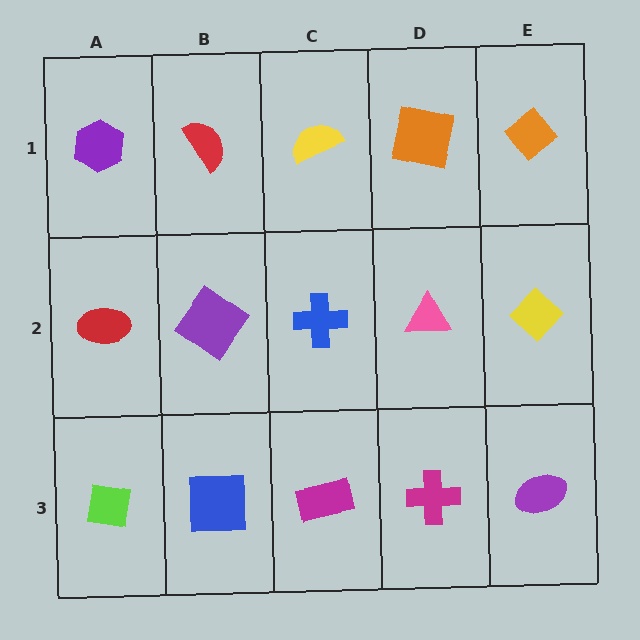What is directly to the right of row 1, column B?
A yellow semicircle.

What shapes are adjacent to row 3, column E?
A yellow diamond (row 2, column E), a magenta cross (row 3, column D).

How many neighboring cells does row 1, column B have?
3.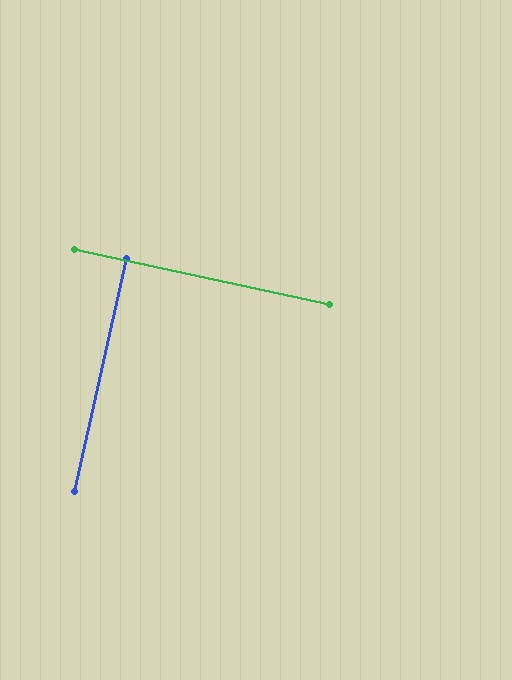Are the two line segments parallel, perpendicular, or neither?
Perpendicular — they meet at approximately 90°.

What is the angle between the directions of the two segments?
Approximately 90 degrees.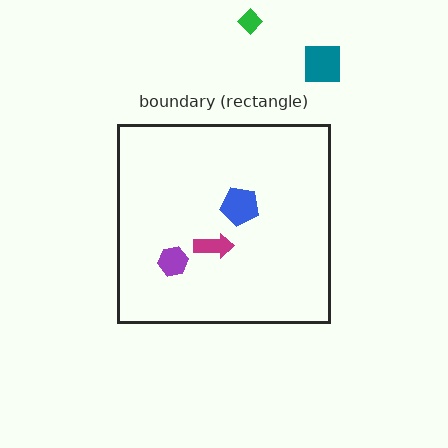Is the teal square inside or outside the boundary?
Outside.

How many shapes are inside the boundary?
3 inside, 2 outside.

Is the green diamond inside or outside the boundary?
Outside.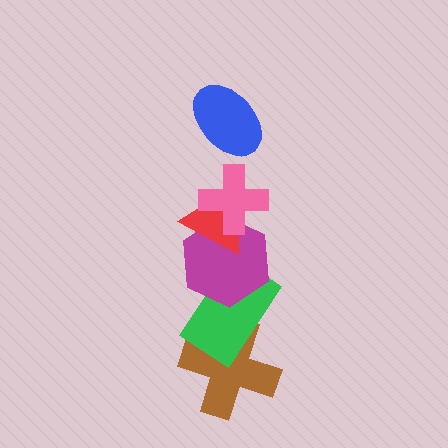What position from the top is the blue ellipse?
The blue ellipse is 1st from the top.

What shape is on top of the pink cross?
The blue ellipse is on top of the pink cross.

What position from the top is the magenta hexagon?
The magenta hexagon is 4th from the top.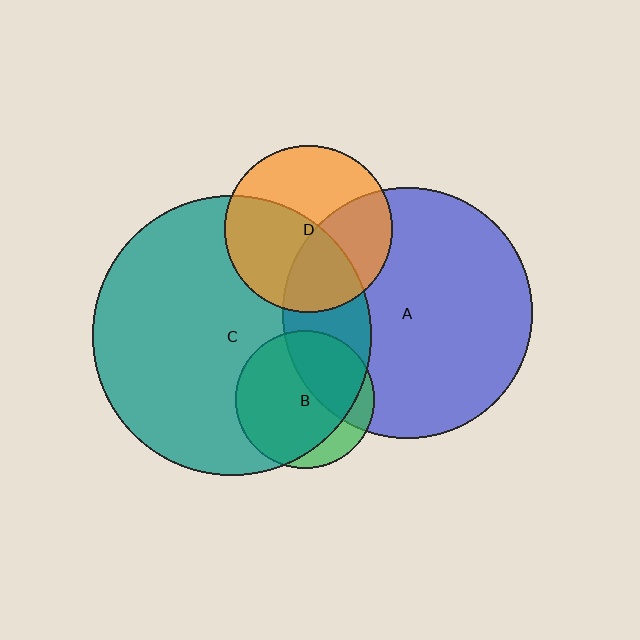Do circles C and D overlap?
Yes.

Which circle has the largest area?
Circle C (teal).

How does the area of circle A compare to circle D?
Approximately 2.2 times.